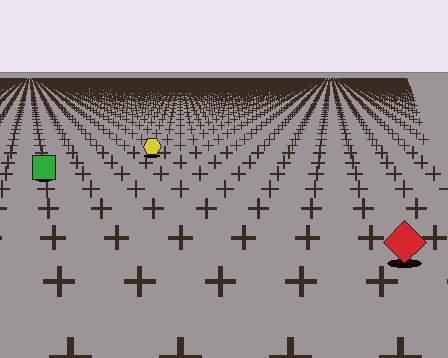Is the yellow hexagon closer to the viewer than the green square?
No. The green square is closer — you can tell from the texture gradient: the ground texture is coarser near it.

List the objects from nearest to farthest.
From nearest to farthest: the red diamond, the green square, the yellow hexagon.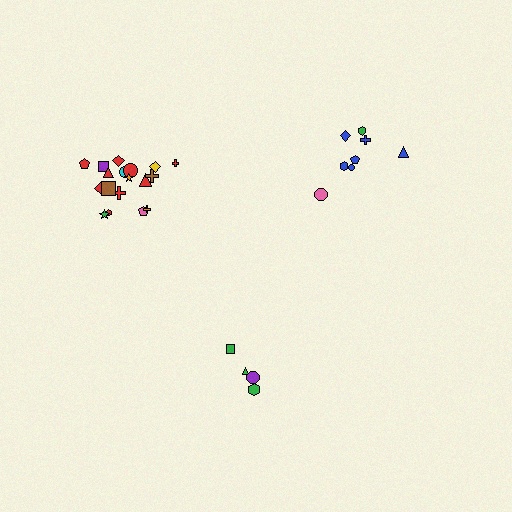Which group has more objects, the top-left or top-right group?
The top-left group.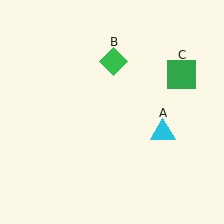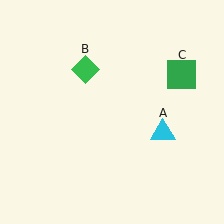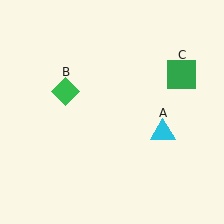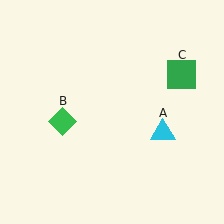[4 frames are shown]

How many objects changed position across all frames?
1 object changed position: green diamond (object B).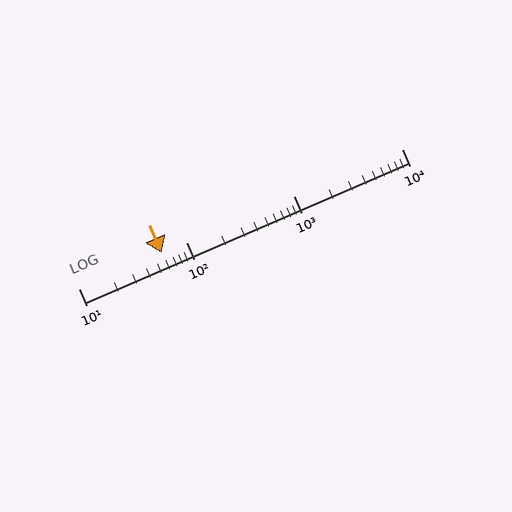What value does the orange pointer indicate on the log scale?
The pointer indicates approximately 59.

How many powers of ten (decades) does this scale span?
The scale spans 3 decades, from 10 to 10000.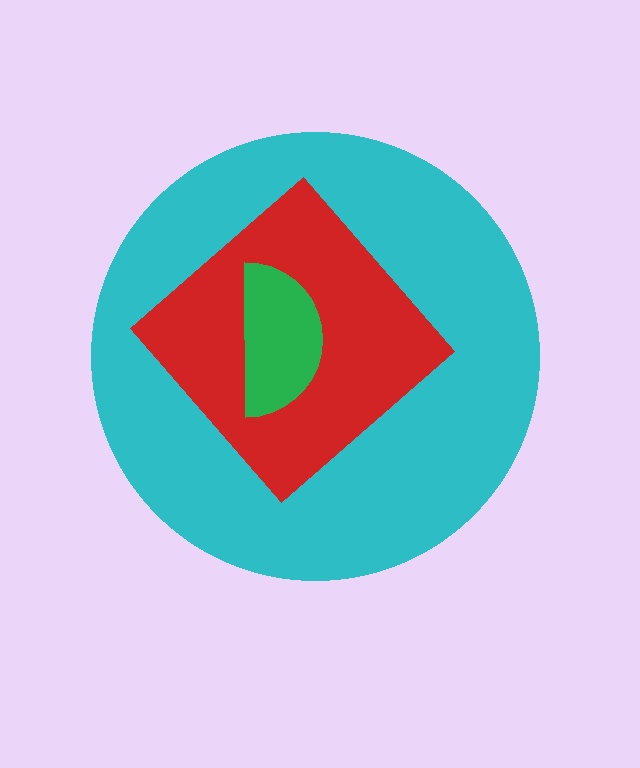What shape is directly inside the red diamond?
The green semicircle.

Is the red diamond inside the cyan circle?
Yes.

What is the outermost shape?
The cyan circle.